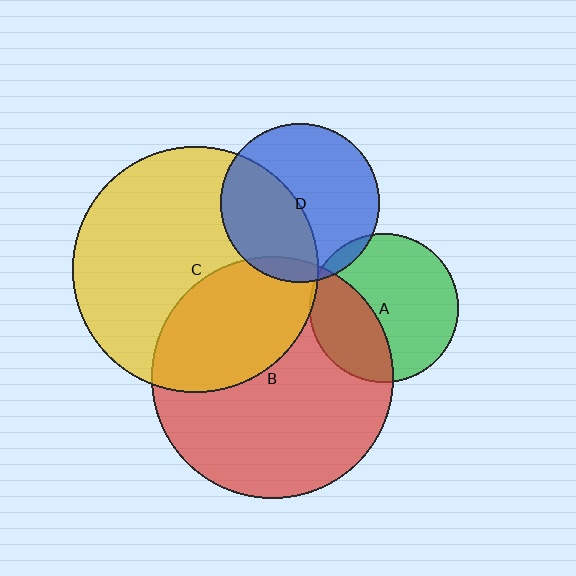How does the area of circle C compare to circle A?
Approximately 2.7 times.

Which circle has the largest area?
Circle C (yellow).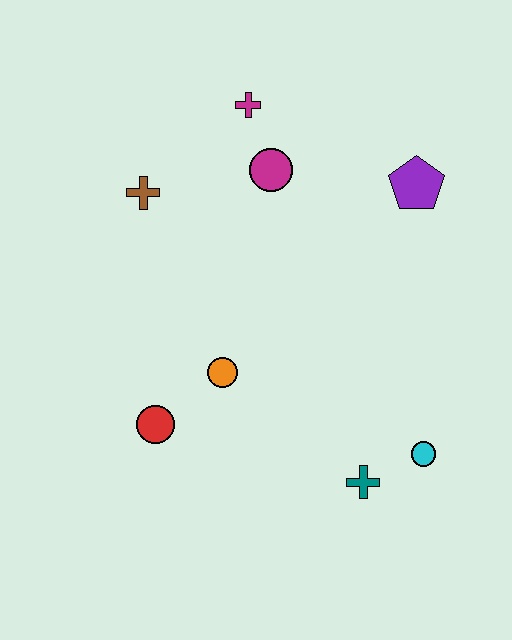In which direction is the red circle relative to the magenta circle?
The red circle is below the magenta circle.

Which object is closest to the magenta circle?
The magenta cross is closest to the magenta circle.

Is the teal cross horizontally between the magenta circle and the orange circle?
No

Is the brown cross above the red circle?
Yes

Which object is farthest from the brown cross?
The cyan circle is farthest from the brown cross.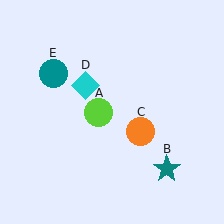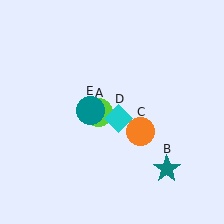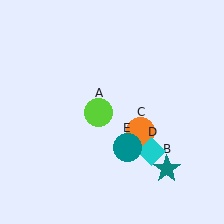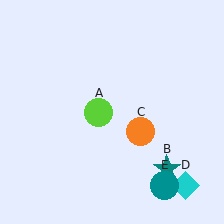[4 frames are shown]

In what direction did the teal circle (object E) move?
The teal circle (object E) moved down and to the right.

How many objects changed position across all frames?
2 objects changed position: cyan diamond (object D), teal circle (object E).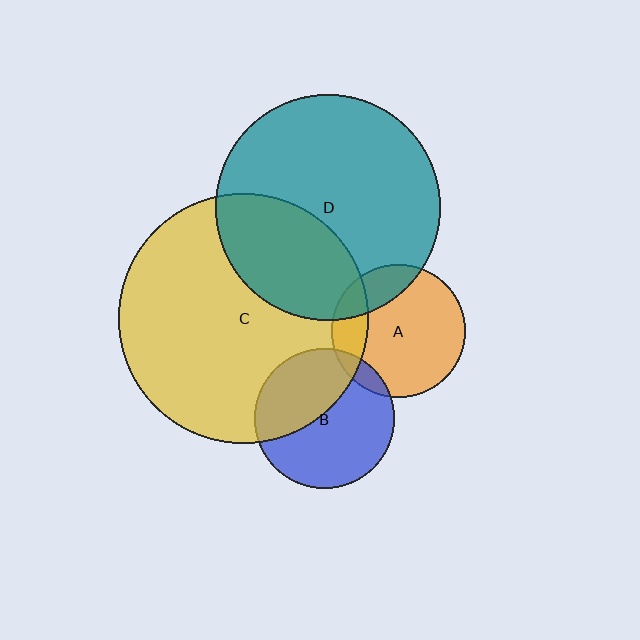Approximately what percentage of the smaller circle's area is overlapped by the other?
Approximately 35%.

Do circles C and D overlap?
Yes.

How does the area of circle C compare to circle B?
Approximately 3.2 times.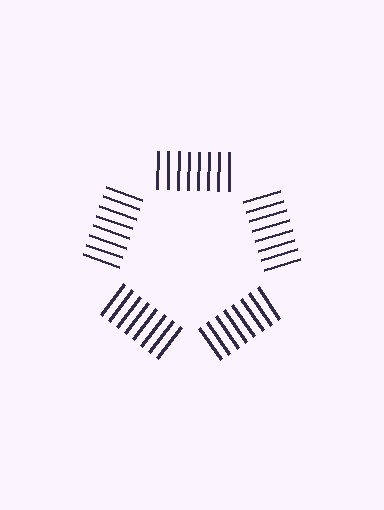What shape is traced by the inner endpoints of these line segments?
An illusory pentagon — the line segments terminate on its edges but no continuous stroke is drawn.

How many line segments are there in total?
40 — 8 along each of the 5 edges.